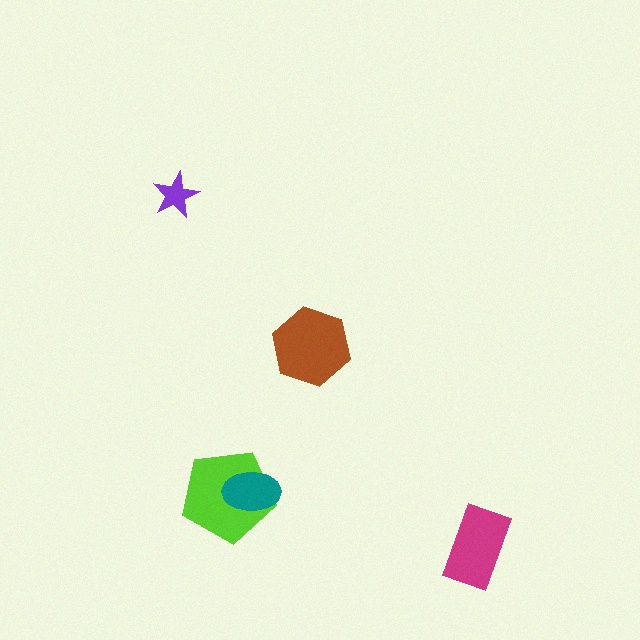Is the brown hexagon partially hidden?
No, no other shape covers it.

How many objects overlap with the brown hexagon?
0 objects overlap with the brown hexagon.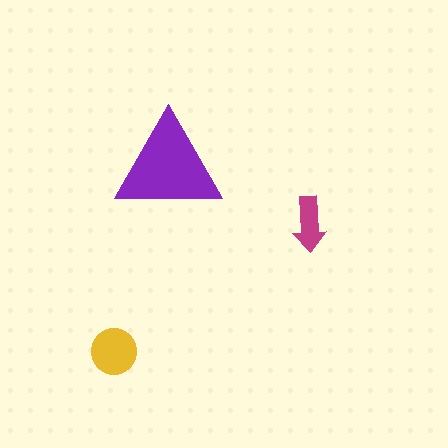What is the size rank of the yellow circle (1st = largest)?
2nd.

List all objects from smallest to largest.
The magenta arrow, the yellow circle, the purple triangle.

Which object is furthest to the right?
The magenta arrow is rightmost.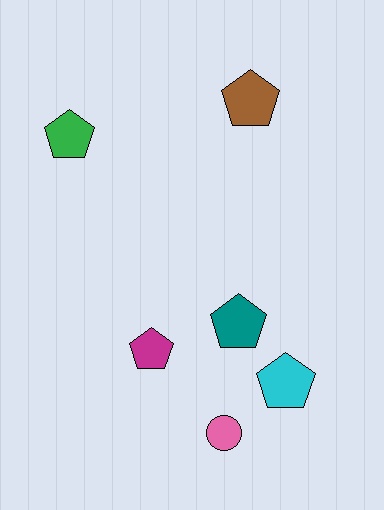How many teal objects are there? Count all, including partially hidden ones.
There is 1 teal object.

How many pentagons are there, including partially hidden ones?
There are 5 pentagons.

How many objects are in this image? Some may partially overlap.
There are 6 objects.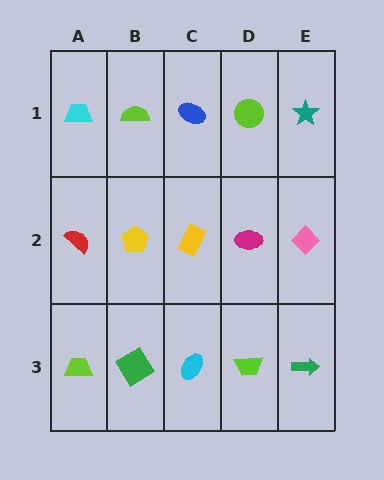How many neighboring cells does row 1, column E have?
2.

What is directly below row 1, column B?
A yellow pentagon.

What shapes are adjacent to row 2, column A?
A cyan trapezoid (row 1, column A), a lime trapezoid (row 3, column A), a yellow pentagon (row 2, column B).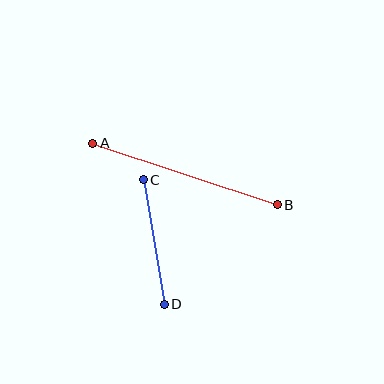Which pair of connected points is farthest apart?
Points A and B are farthest apart.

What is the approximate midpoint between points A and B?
The midpoint is at approximately (185, 174) pixels.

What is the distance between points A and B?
The distance is approximately 195 pixels.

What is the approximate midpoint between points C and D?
The midpoint is at approximately (154, 242) pixels.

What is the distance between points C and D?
The distance is approximately 126 pixels.